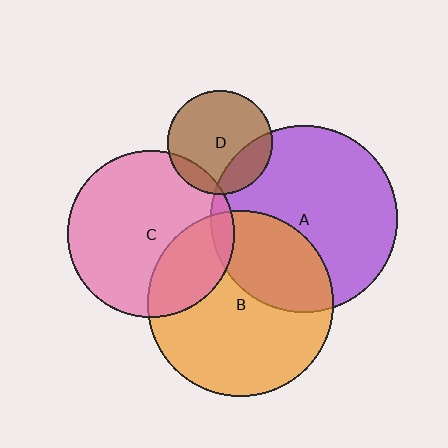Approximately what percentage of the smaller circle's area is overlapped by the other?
Approximately 5%.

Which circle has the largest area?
Circle A (purple).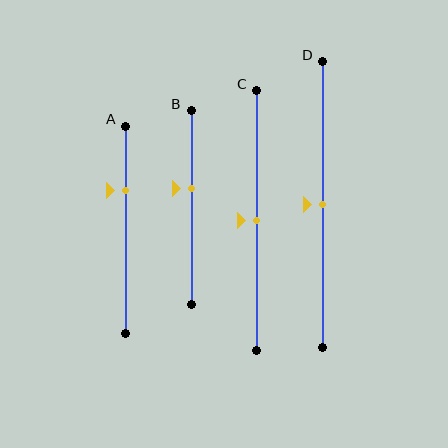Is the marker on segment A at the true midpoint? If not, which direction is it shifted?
No, the marker on segment A is shifted upward by about 19% of the segment length.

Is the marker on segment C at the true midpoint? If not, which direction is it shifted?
Yes, the marker on segment C is at the true midpoint.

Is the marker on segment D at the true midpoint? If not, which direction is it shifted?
Yes, the marker on segment D is at the true midpoint.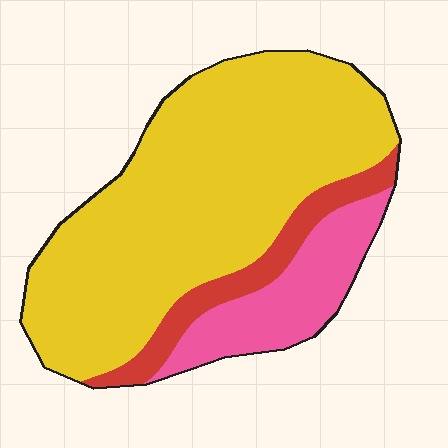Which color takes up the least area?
Red, at roughly 10%.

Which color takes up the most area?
Yellow, at roughly 70%.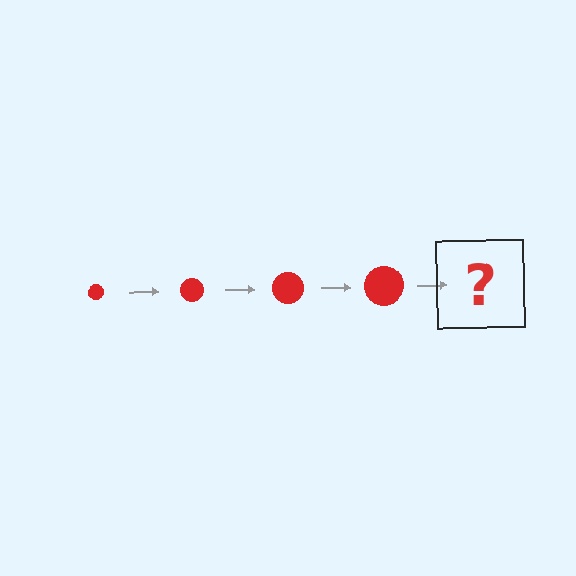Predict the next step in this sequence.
The next step is a red circle, larger than the previous one.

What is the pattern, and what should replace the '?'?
The pattern is that the circle gets progressively larger each step. The '?' should be a red circle, larger than the previous one.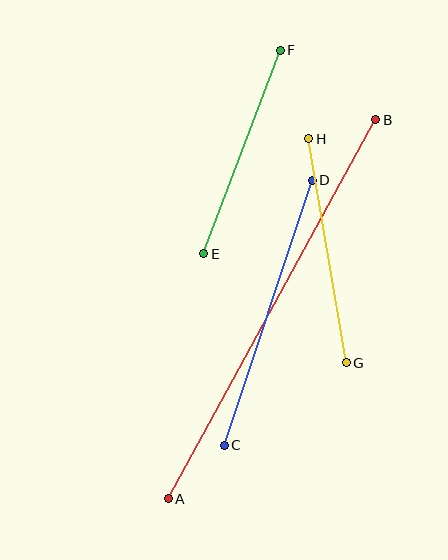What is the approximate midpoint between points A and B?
The midpoint is at approximately (272, 309) pixels.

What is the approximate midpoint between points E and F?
The midpoint is at approximately (242, 152) pixels.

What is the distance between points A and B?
The distance is approximately 432 pixels.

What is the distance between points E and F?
The distance is approximately 217 pixels.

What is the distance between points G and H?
The distance is approximately 227 pixels.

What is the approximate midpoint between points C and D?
The midpoint is at approximately (268, 313) pixels.